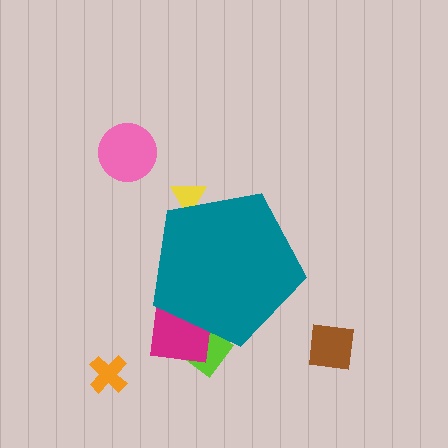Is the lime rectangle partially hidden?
Yes, the lime rectangle is partially hidden behind the teal pentagon.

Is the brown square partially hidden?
No, the brown square is fully visible.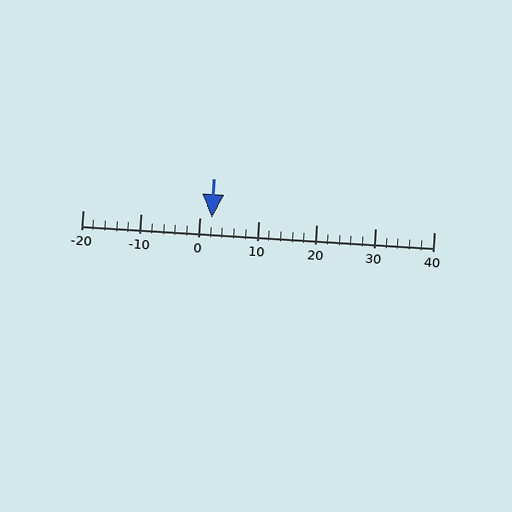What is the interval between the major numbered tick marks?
The major tick marks are spaced 10 units apart.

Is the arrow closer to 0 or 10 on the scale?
The arrow is closer to 0.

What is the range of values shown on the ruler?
The ruler shows values from -20 to 40.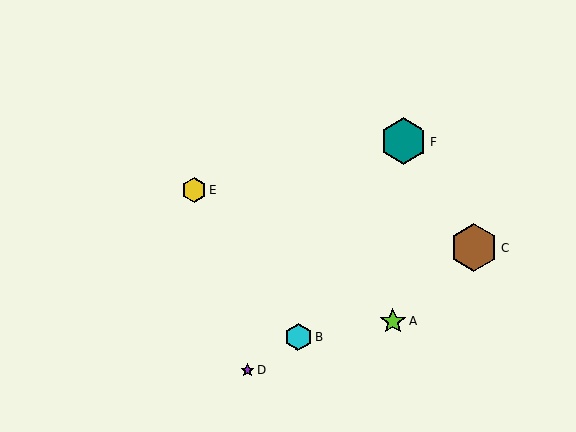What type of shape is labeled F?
Shape F is a teal hexagon.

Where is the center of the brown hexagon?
The center of the brown hexagon is at (474, 247).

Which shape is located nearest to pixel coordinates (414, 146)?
The teal hexagon (labeled F) at (404, 141) is nearest to that location.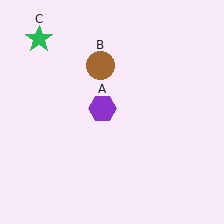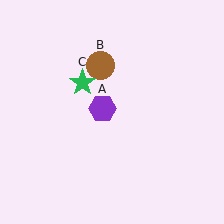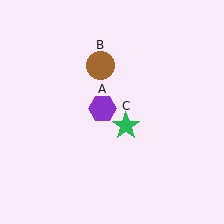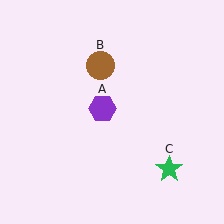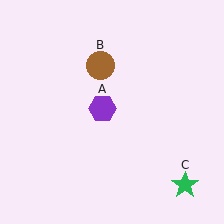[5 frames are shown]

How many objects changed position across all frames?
1 object changed position: green star (object C).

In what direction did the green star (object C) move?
The green star (object C) moved down and to the right.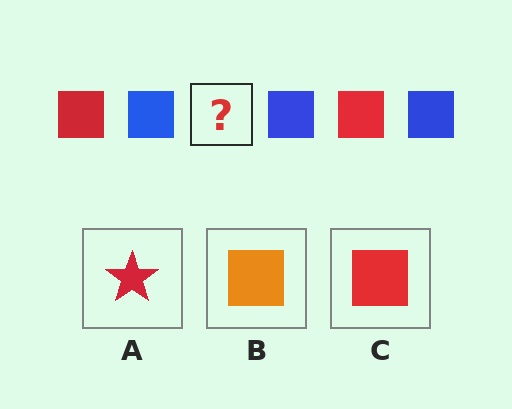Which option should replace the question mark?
Option C.